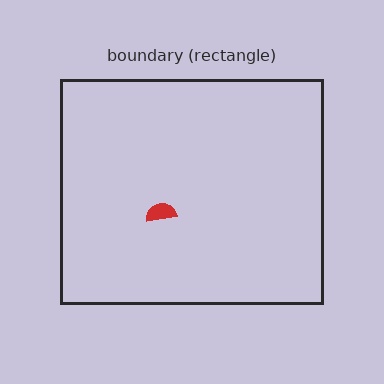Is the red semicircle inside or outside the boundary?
Inside.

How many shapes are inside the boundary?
1 inside, 0 outside.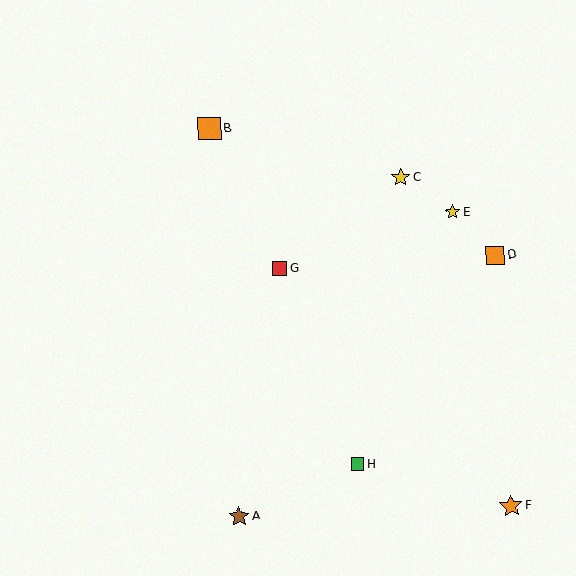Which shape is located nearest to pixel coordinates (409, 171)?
The yellow star (labeled C) at (401, 178) is nearest to that location.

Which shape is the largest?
The orange square (labeled B) is the largest.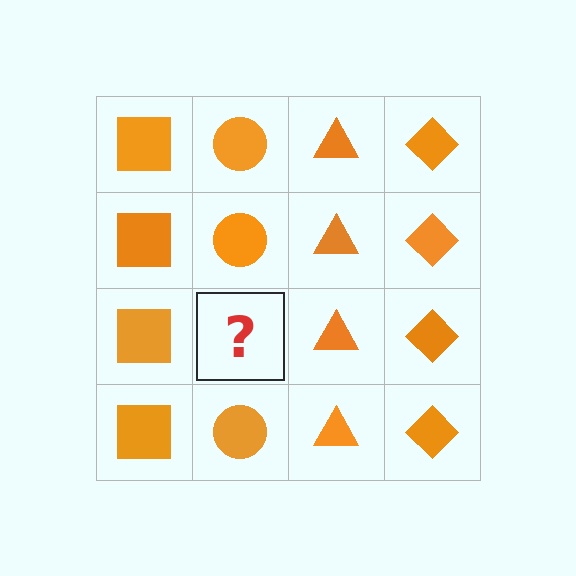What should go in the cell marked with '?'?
The missing cell should contain an orange circle.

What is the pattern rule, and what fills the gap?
The rule is that each column has a consistent shape. The gap should be filled with an orange circle.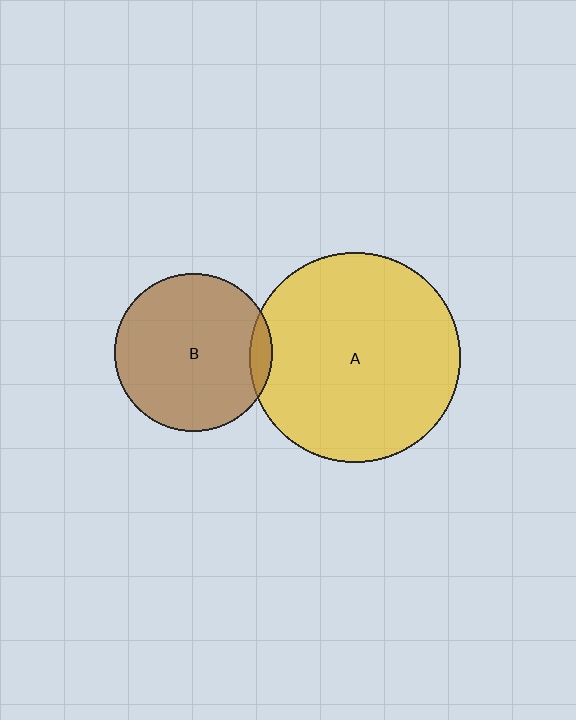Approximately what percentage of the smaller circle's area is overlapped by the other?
Approximately 5%.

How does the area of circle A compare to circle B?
Approximately 1.8 times.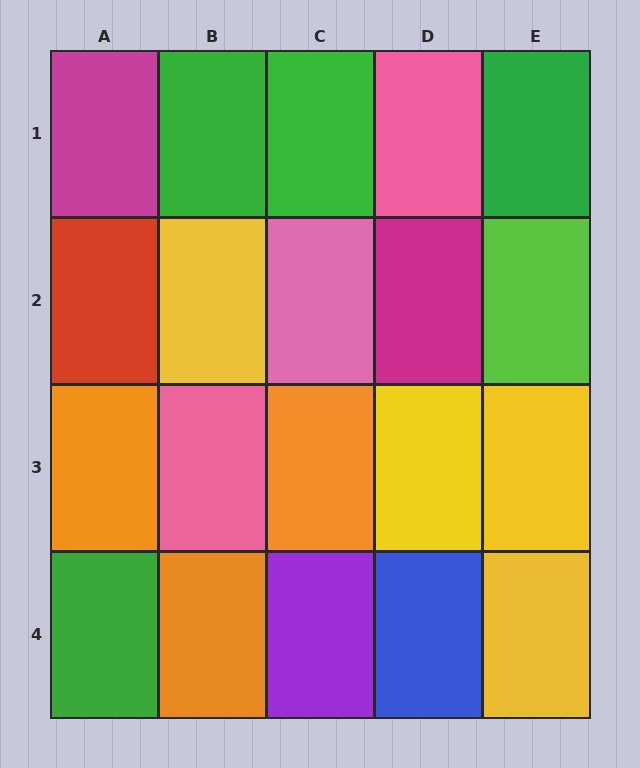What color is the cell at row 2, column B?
Yellow.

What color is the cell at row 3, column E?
Yellow.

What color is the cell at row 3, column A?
Orange.